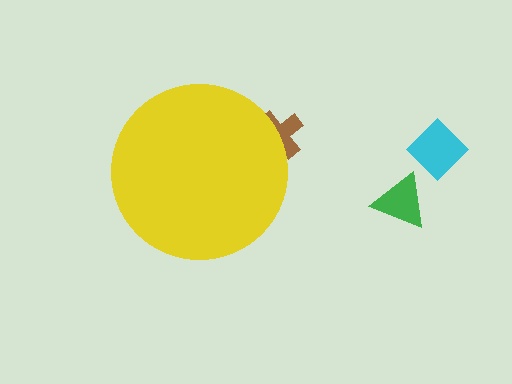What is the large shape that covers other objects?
A yellow circle.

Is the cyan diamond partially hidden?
No, the cyan diamond is fully visible.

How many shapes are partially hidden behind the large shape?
1 shape is partially hidden.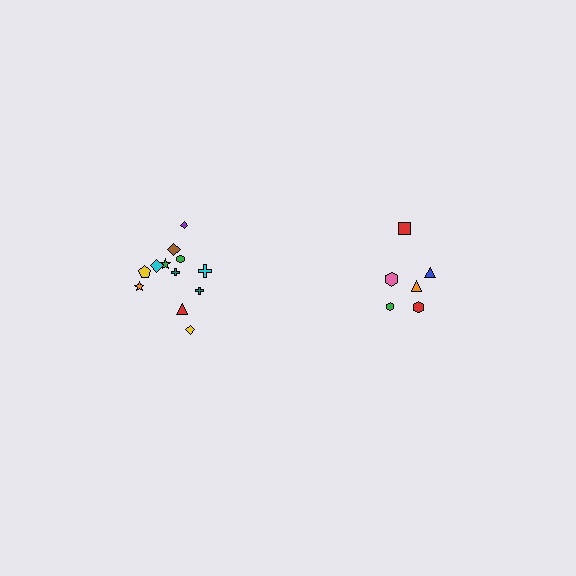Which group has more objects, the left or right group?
The left group.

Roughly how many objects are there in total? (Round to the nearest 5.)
Roughly 20 objects in total.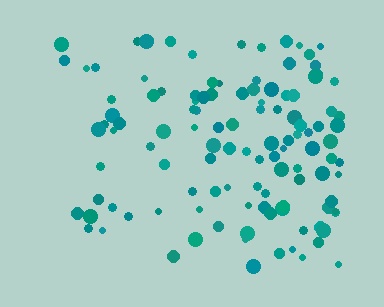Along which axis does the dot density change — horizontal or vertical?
Horizontal.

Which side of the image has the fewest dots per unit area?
The left.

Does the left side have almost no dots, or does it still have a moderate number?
Still a moderate number, just noticeably fewer than the right.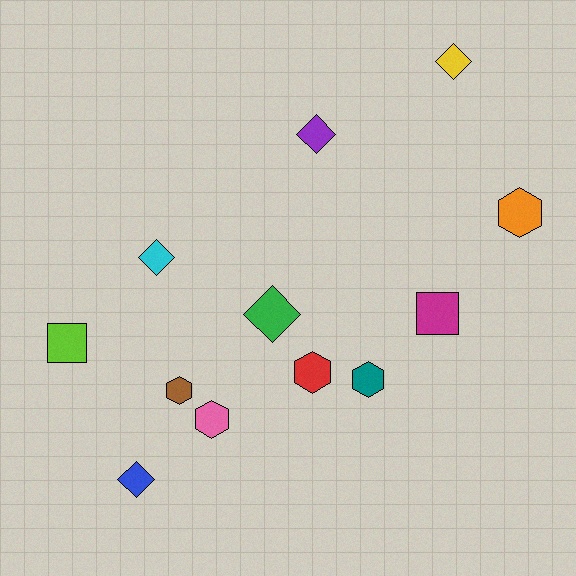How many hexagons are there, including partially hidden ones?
There are 5 hexagons.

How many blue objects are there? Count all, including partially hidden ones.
There is 1 blue object.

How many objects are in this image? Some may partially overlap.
There are 12 objects.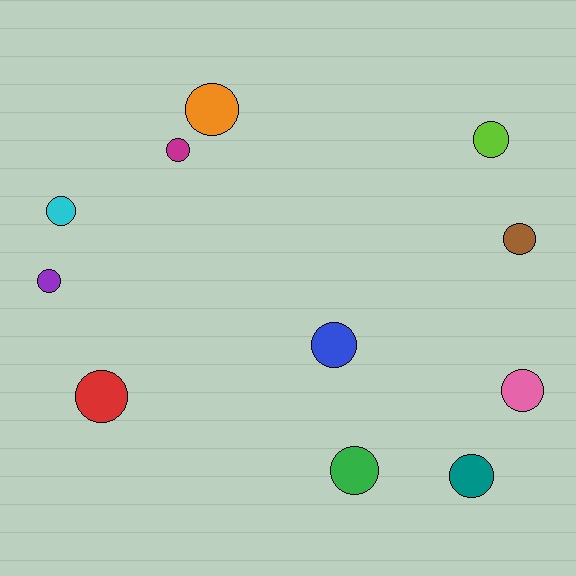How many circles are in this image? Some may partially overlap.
There are 11 circles.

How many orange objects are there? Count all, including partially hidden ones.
There is 1 orange object.